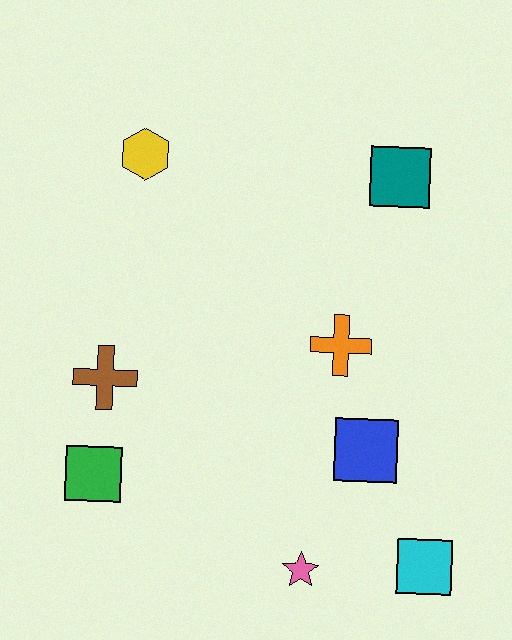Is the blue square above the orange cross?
No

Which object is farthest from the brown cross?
The cyan square is farthest from the brown cross.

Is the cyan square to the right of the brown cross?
Yes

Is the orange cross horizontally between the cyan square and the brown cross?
Yes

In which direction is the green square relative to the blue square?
The green square is to the left of the blue square.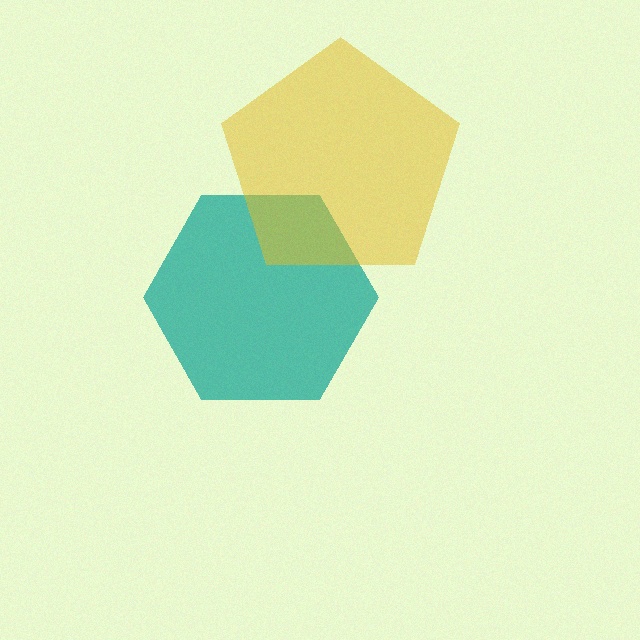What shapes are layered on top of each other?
The layered shapes are: a teal hexagon, a yellow pentagon.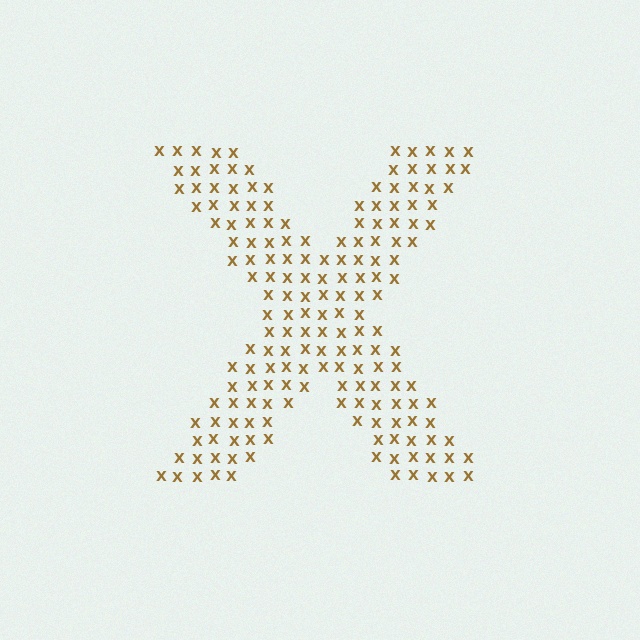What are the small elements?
The small elements are letter X's.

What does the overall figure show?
The overall figure shows the letter X.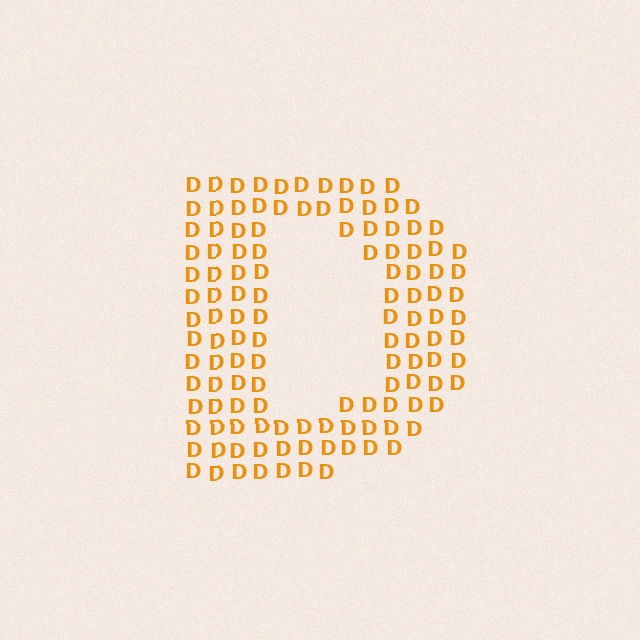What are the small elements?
The small elements are letter D's.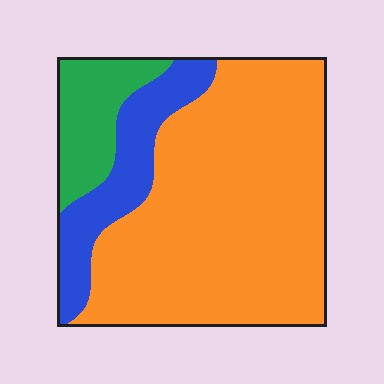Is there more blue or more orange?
Orange.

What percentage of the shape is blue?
Blue takes up between a sixth and a third of the shape.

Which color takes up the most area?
Orange, at roughly 70%.